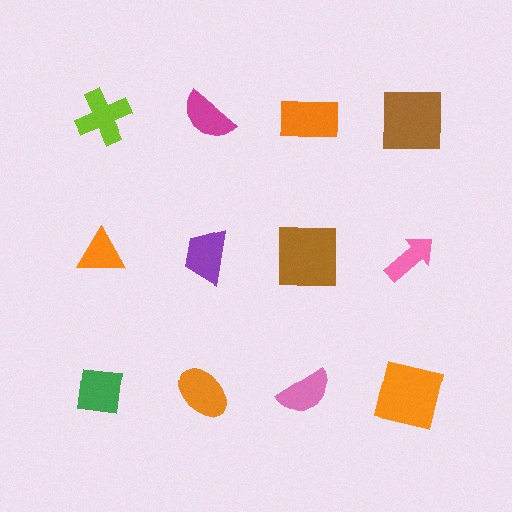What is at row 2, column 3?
A brown square.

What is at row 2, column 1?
An orange triangle.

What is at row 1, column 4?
A brown square.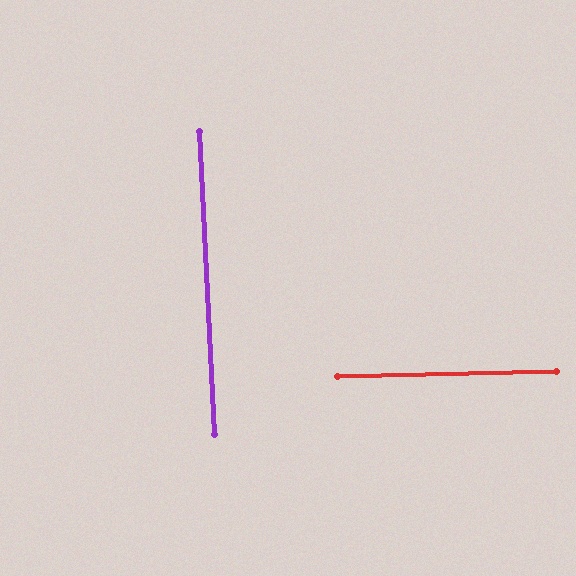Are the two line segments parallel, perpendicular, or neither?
Perpendicular — they meet at approximately 88°.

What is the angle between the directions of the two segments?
Approximately 88 degrees.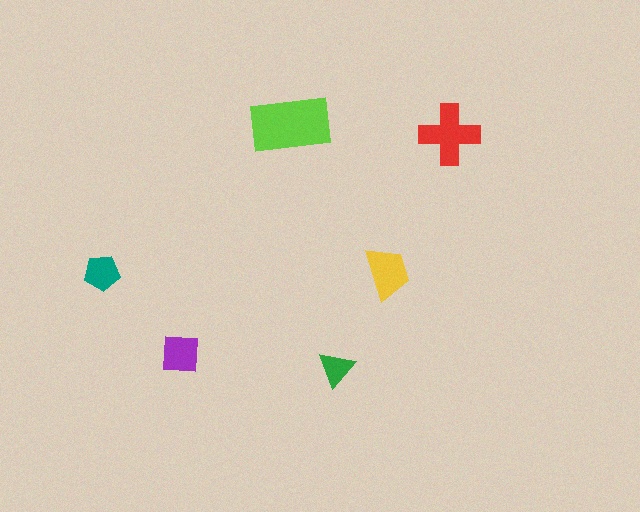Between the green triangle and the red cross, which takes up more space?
The red cross.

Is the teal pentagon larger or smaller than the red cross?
Smaller.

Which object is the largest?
The lime rectangle.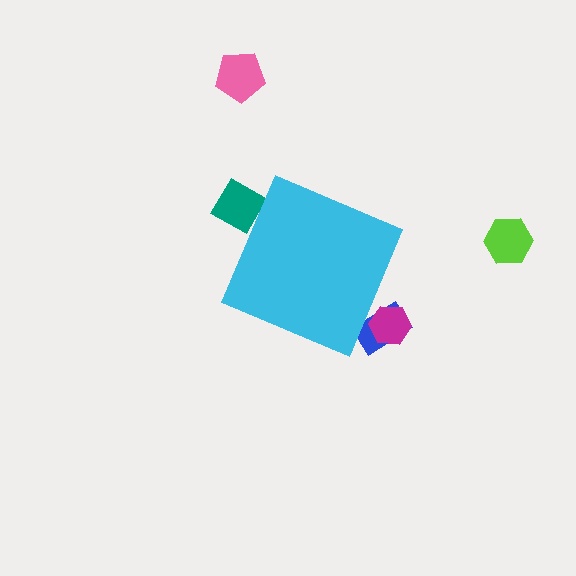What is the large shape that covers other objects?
A cyan diamond.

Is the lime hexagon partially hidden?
No, the lime hexagon is fully visible.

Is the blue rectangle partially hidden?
Yes, the blue rectangle is partially hidden behind the cyan diamond.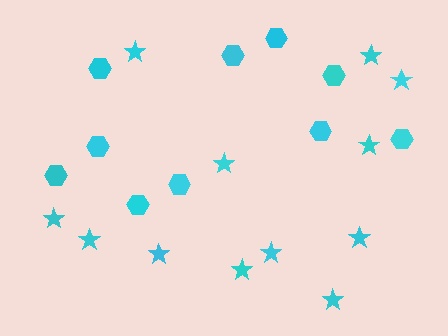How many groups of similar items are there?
There are 2 groups: one group of stars (12) and one group of hexagons (10).